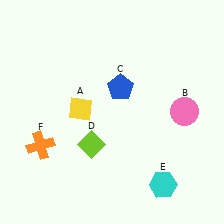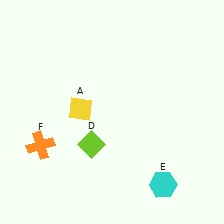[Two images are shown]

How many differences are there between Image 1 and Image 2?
There are 2 differences between the two images.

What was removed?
The pink circle (B), the blue pentagon (C) were removed in Image 2.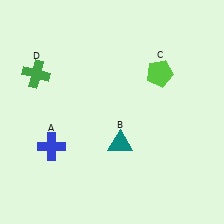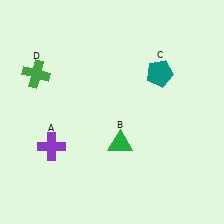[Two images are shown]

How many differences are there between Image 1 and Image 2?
There are 3 differences between the two images.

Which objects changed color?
A changed from blue to purple. B changed from teal to green. C changed from lime to teal.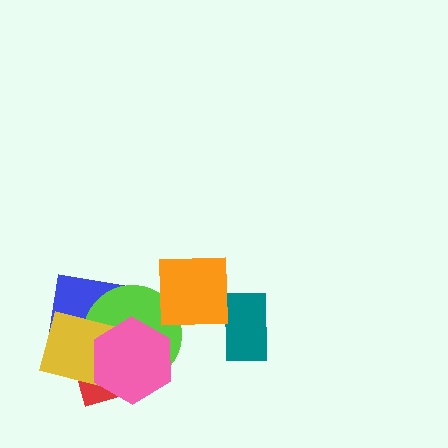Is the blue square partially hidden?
Yes, it is partially covered by another shape.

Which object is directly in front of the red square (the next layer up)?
The lime circle is directly in front of the red square.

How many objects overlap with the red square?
4 objects overlap with the red square.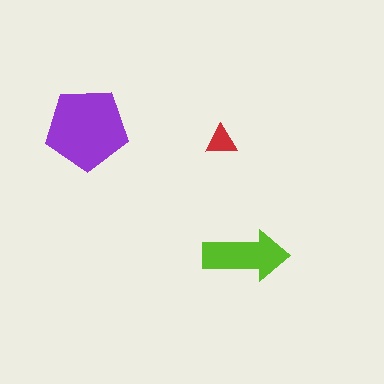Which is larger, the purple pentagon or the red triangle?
The purple pentagon.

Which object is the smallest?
The red triangle.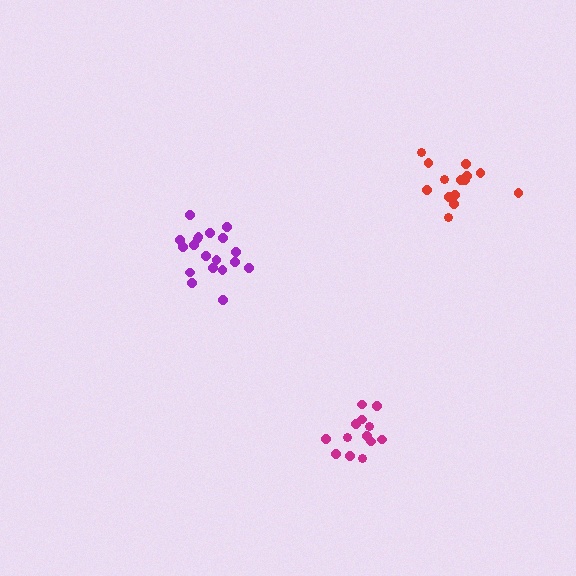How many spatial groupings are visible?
There are 3 spatial groupings.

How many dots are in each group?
Group 1: 13 dots, Group 2: 14 dots, Group 3: 19 dots (46 total).